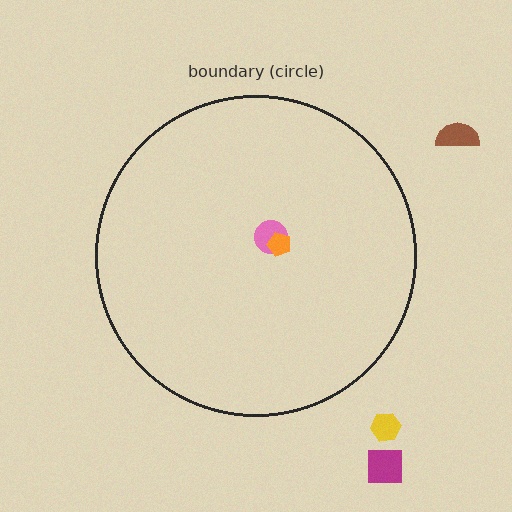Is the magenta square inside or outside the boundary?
Outside.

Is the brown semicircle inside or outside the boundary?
Outside.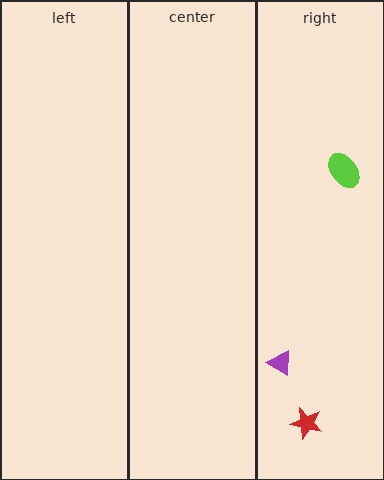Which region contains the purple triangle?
The right region.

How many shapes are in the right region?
3.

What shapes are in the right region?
The red star, the lime ellipse, the purple triangle.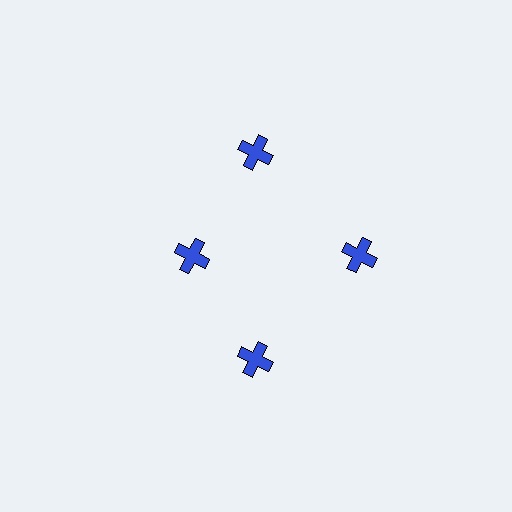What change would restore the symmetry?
The symmetry would be restored by moving it outward, back onto the ring so that all 4 crosses sit at equal angles and equal distance from the center.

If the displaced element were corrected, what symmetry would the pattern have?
It would have 4-fold rotational symmetry — the pattern would map onto itself every 90 degrees.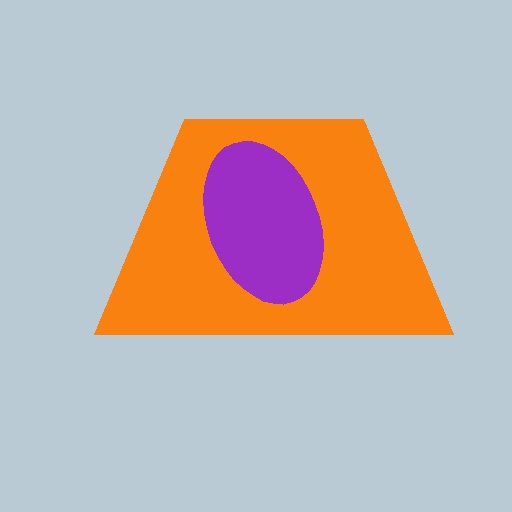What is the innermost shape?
The purple ellipse.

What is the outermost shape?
The orange trapezoid.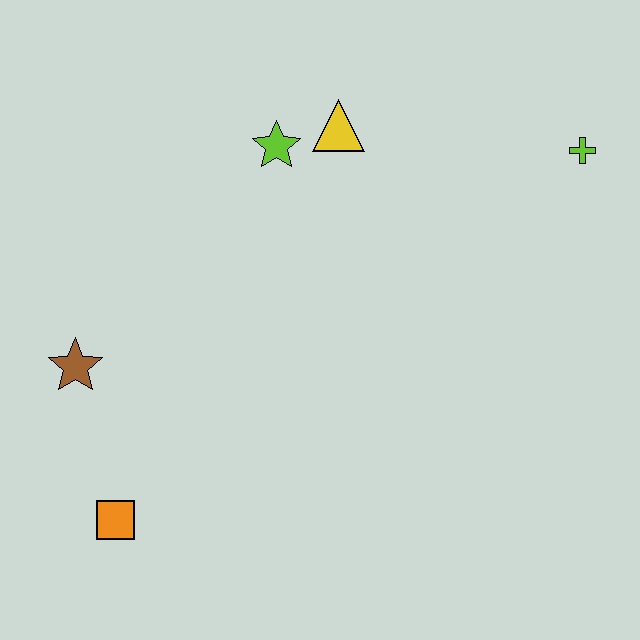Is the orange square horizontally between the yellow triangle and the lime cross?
No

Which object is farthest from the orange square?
The lime cross is farthest from the orange square.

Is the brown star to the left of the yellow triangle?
Yes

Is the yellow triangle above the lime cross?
Yes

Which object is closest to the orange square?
The brown star is closest to the orange square.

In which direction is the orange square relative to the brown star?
The orange square is below the brown star.